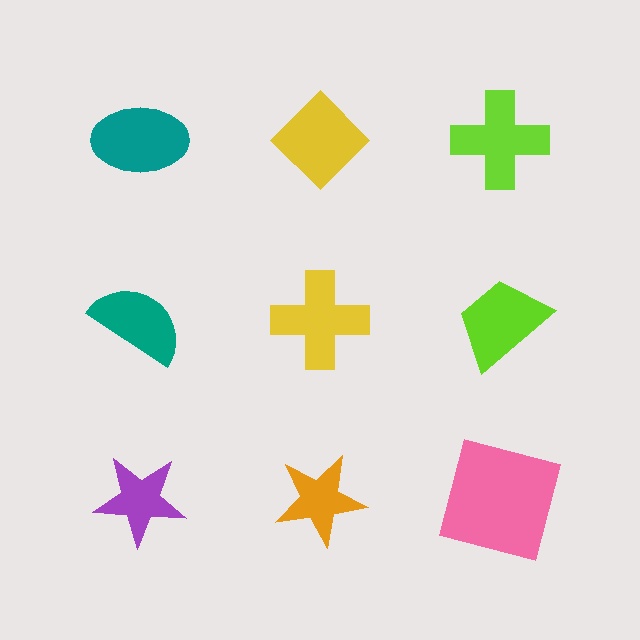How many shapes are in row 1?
3 shapes.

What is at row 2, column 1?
A teal semicircle.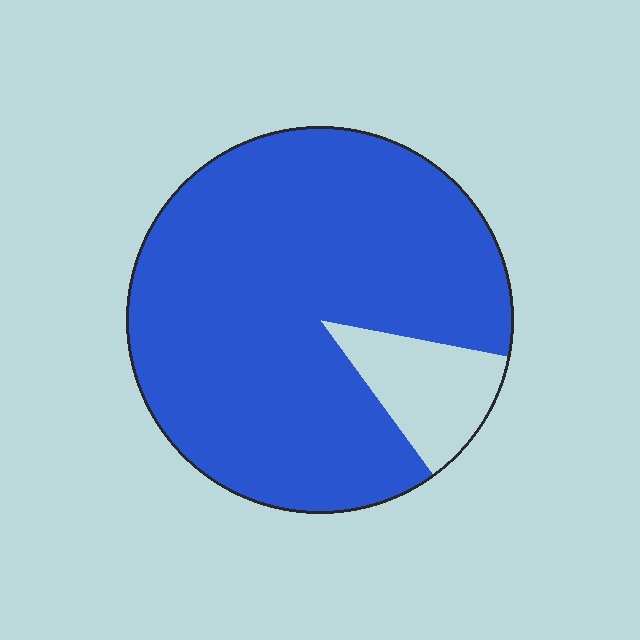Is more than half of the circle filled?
Yes.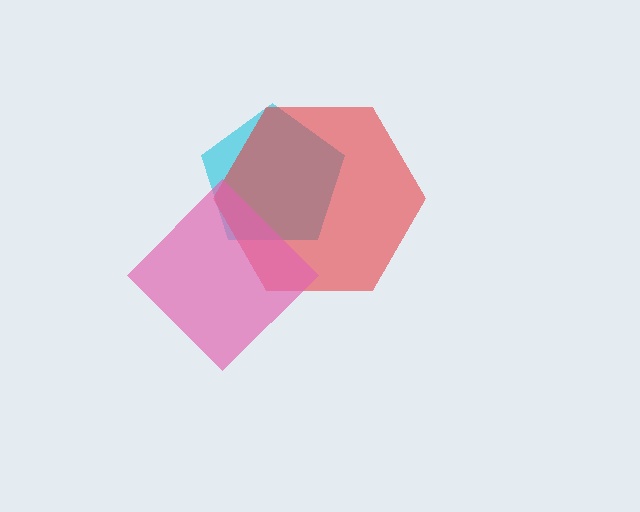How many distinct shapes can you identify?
There are 3 distinct shapes: a cyan pentagon, a red hexagon, a pink diamond.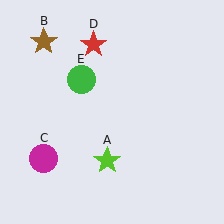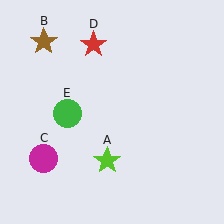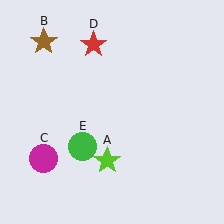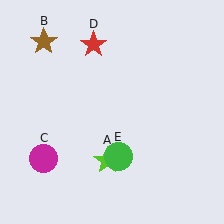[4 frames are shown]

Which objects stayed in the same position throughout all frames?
Lime star (object A) and brown star (object B) and magenta circle (object C) and red star (object D) remained stationary.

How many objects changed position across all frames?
1 object changed position: green circle (object E).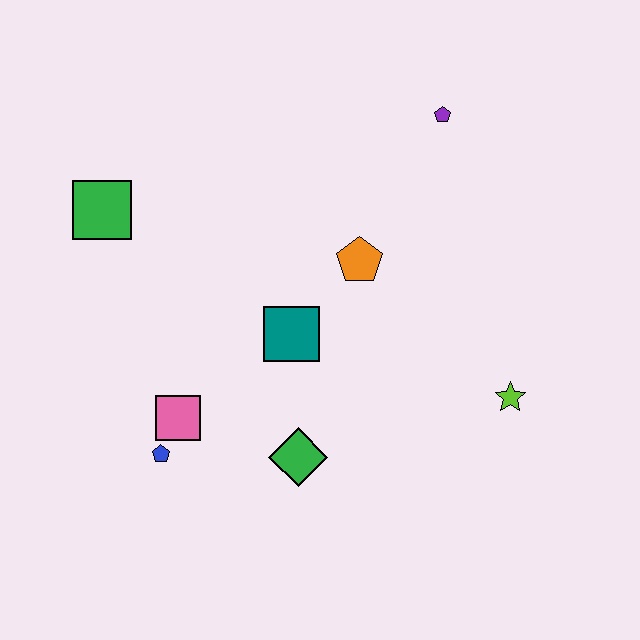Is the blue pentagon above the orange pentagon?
No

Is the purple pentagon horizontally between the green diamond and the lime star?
Yes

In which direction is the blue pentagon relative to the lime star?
The blue pentagon is to the left of the lime star.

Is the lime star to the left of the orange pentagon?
No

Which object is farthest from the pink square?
The purple pentagon is farthest from the pink square.